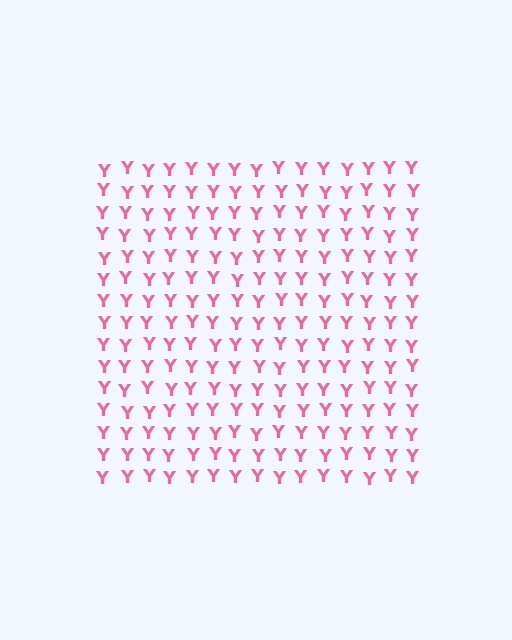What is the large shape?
The large shape is a square.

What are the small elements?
The small elements are letter Y's.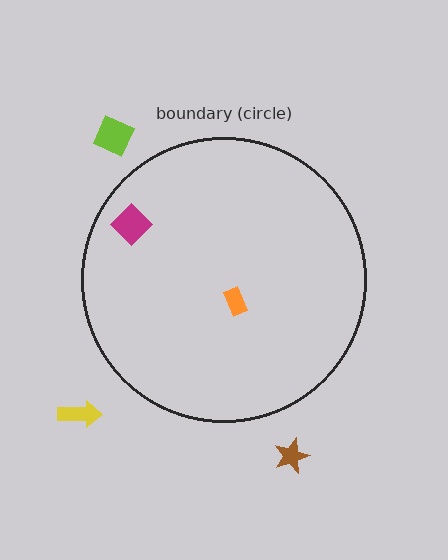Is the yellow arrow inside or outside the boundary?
Outside.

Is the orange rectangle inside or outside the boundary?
Inside.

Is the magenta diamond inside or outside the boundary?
Inside.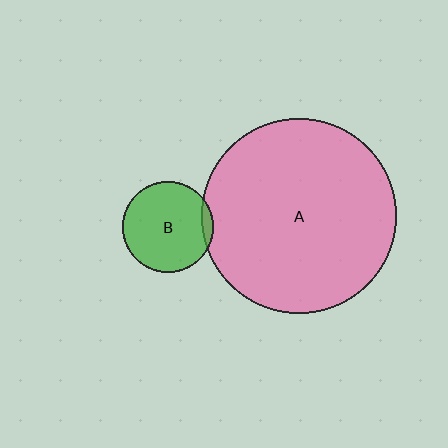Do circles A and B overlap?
Yes.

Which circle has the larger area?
Circle A (pink).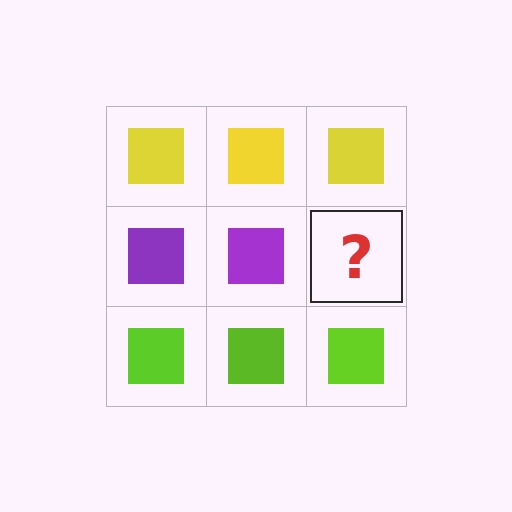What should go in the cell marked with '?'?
The missing cell should contain a purple square.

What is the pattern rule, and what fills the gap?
The rule is that each row has a consistent color. The gap should be filled with a purple square.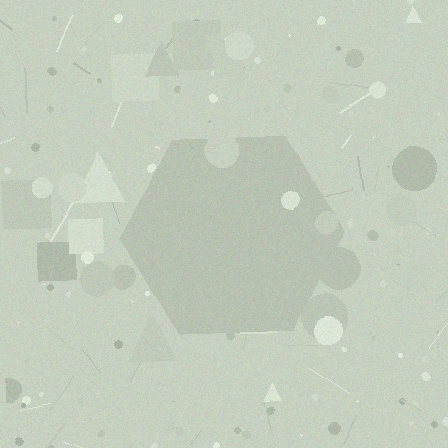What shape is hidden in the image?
A hexagon is hidden in the image.